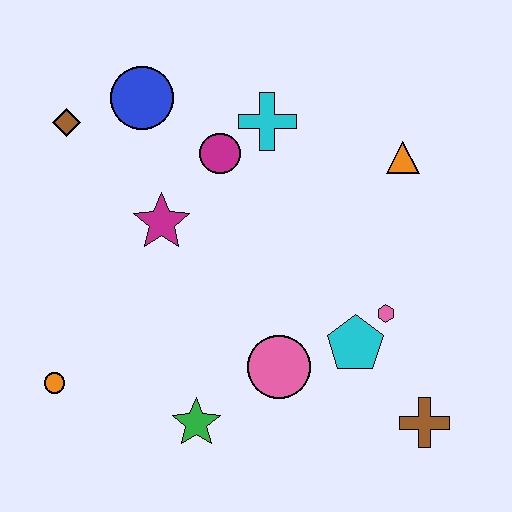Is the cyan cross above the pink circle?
Yes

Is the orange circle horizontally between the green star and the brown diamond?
No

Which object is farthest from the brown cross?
The brown diamond is farthest from the brown cross.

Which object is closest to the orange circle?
The green star is closest to the orange circle.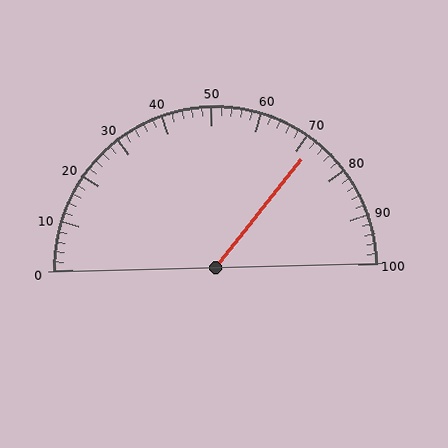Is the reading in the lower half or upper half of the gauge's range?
The reading is in the upper half of the range (0 to 100).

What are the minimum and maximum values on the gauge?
The gauge ranges from 0 to 100.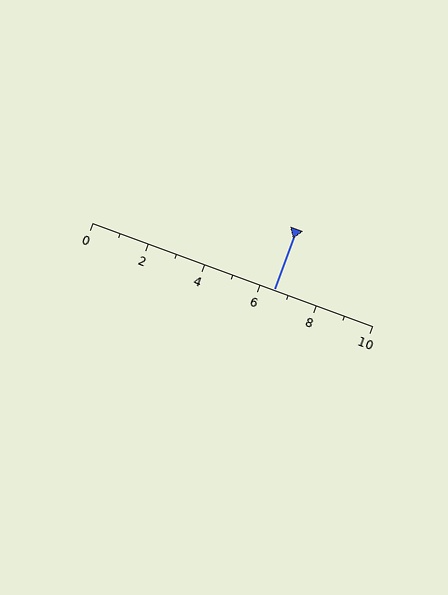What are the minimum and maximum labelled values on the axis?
The axis runs from 0 to 10.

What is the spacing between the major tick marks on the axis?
The major ticks are spaced 2 apart.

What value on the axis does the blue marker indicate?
The marker indicates approximately 6.5.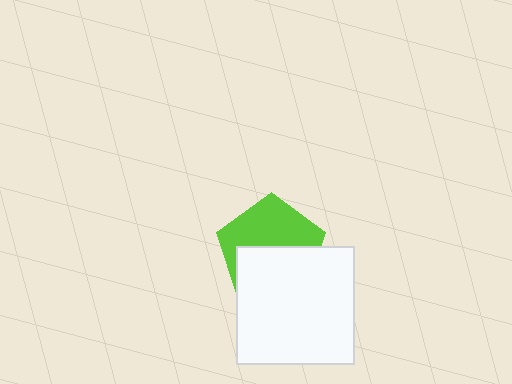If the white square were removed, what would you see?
You would see the complete lime pentagon.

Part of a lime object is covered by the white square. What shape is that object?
It is a pentagon.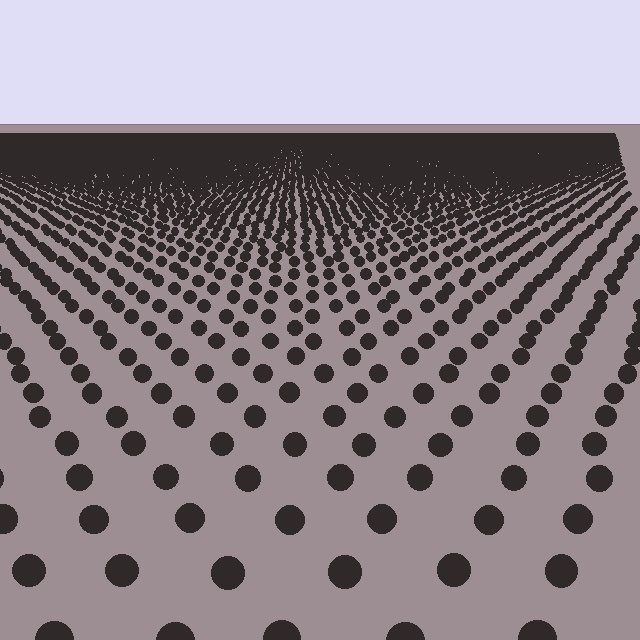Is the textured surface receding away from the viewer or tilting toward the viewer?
The surface is receding away from the viewer. Texture elements get smaller and denser toward the top.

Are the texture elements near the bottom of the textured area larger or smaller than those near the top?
Larger. Near the bottom, elements are closer to the viewer and appear at a bigger on-screen size.